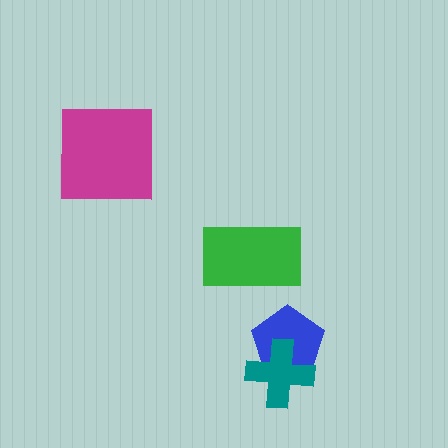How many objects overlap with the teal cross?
1 object overlaps with the teal cross.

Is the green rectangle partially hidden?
No, no other shape covers it.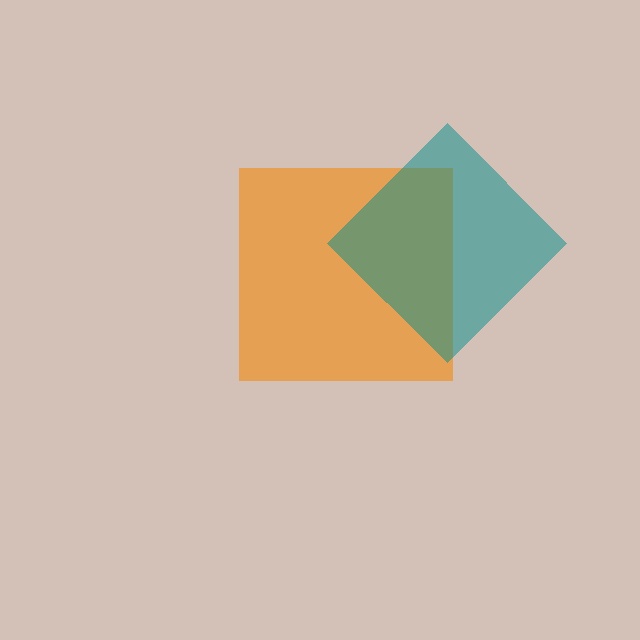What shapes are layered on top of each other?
The layered shapes are: an orange square, a teal diamond.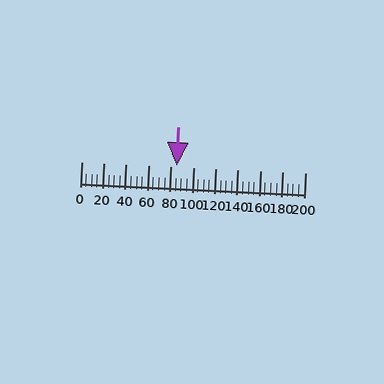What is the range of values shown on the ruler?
The ruler shows values from 0 to 200.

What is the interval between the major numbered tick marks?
The major tick marks are spaced 20 units apart.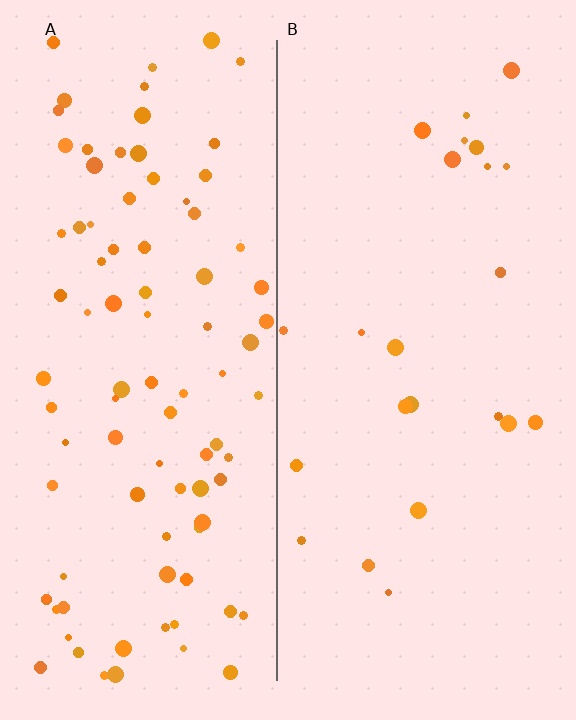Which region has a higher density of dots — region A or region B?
A (the left).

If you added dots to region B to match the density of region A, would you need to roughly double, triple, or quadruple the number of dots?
Approximately quadruple.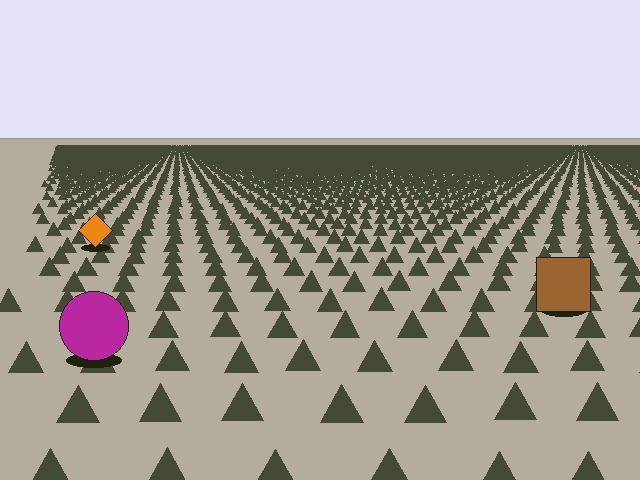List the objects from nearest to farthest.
From nearest to farthest: the magenta circle, the brown square, the orange diamond.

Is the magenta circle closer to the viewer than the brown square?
Yes. The magenta circle is closer — you can tell from the texture gradient: the ground texture is coarser near it.